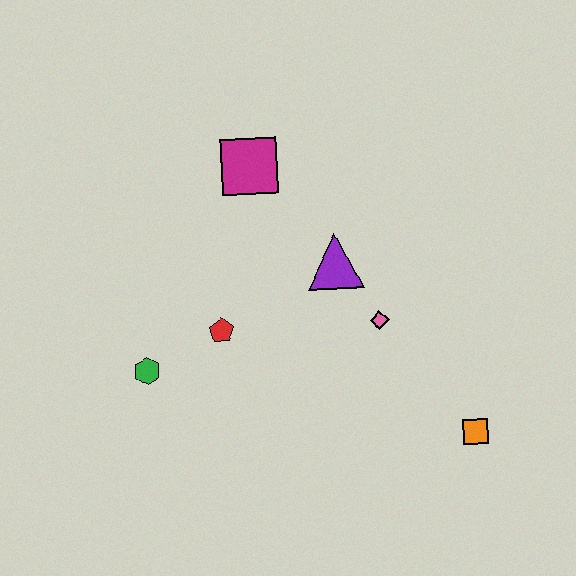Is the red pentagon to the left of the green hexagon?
No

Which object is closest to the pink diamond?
The purple triangle is closest to the pink diamond.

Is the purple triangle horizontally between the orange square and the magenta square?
Yes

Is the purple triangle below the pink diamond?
No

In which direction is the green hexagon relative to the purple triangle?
The green hexagon is to the left of the purple triangle.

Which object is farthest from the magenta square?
The orange square is farthest from the magenta square.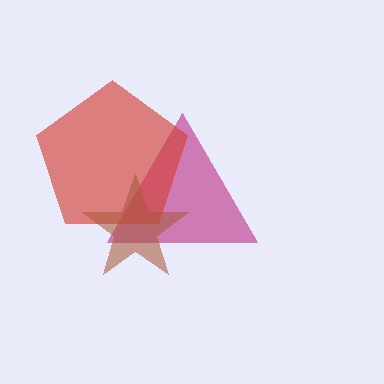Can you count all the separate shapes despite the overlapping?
Yes, there are 3 separate shapes.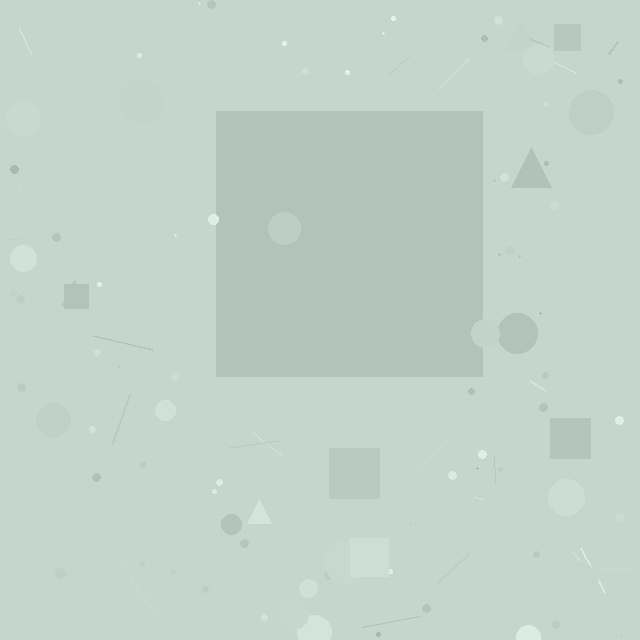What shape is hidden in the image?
A square is hidden in the image.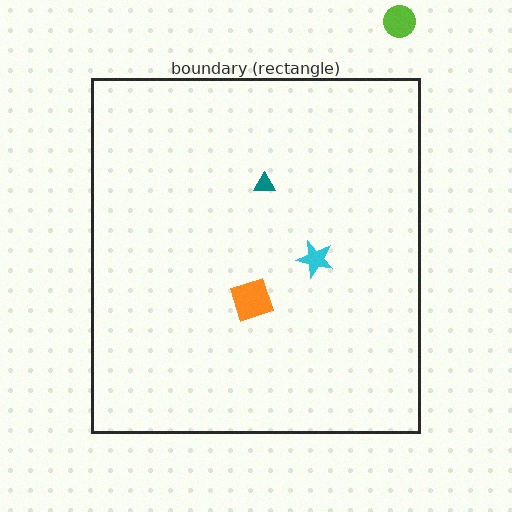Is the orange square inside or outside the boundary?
Inside.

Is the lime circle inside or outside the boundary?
Outside.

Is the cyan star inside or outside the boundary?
Inside.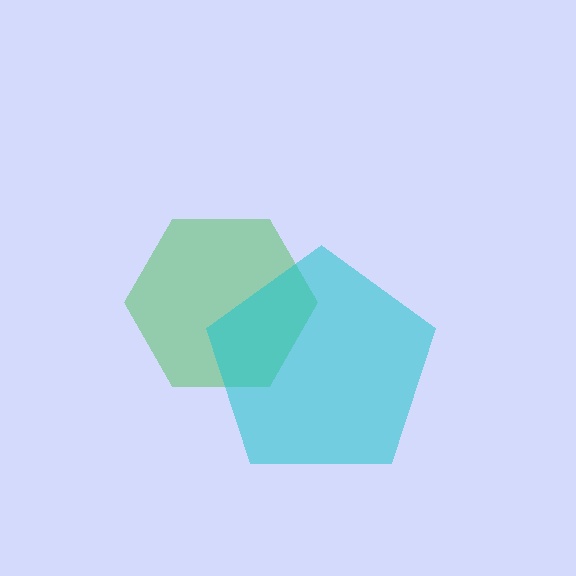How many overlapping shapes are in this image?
There are 2 overlapping shapes in the image.